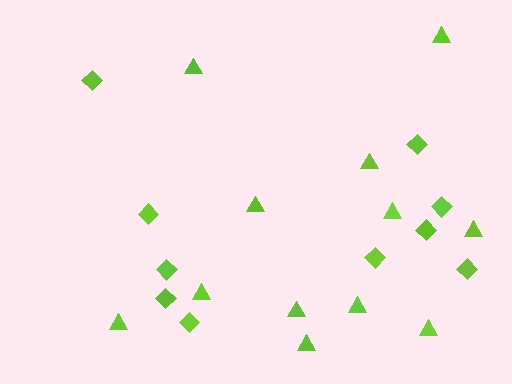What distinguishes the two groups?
There are 2 groups: one group of triangles (12) and one group of diamonds (10).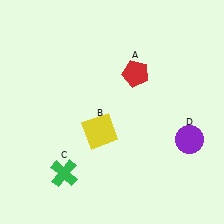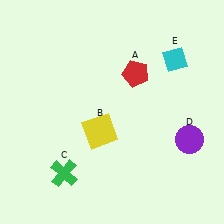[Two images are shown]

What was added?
A cyan diamond (E) was added in Image 2.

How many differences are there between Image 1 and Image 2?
There is 1 difference between the two images.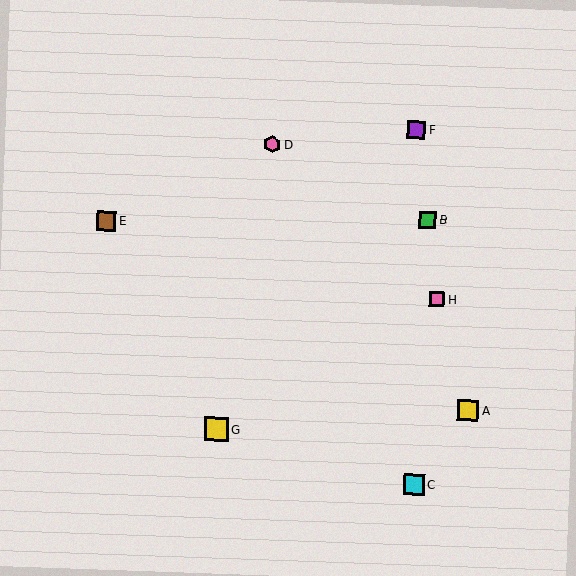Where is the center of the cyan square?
The center of the cyan square is at (414, 485).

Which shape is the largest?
The yellow square (labeled G) is the largest.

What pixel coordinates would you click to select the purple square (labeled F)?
Click at (416, 130) to select the purple square F.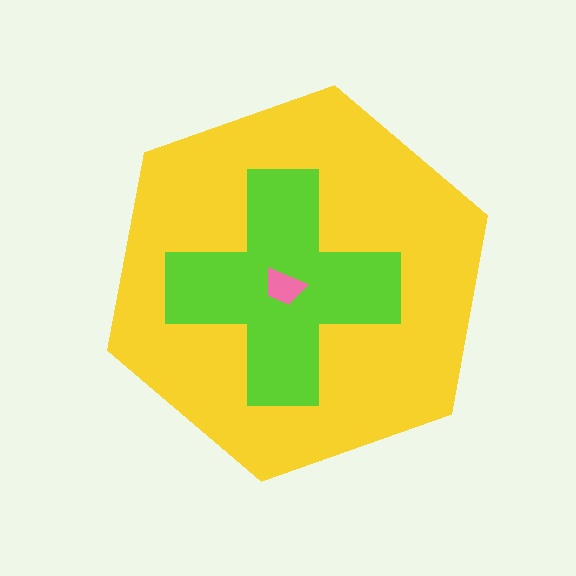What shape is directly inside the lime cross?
The pink trapezoid.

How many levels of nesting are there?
3.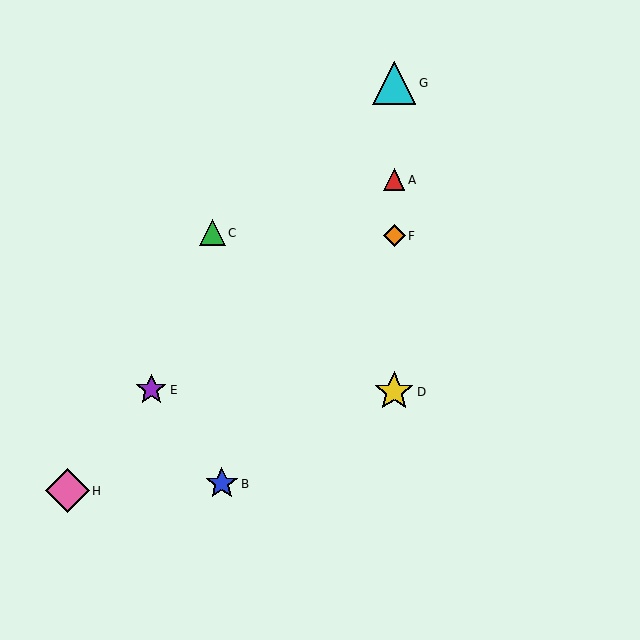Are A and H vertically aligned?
No, A is at x≈394 and H is at x≈67.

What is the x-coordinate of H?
Object H is at x≈67.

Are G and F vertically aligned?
Yes, both are at x≈394.